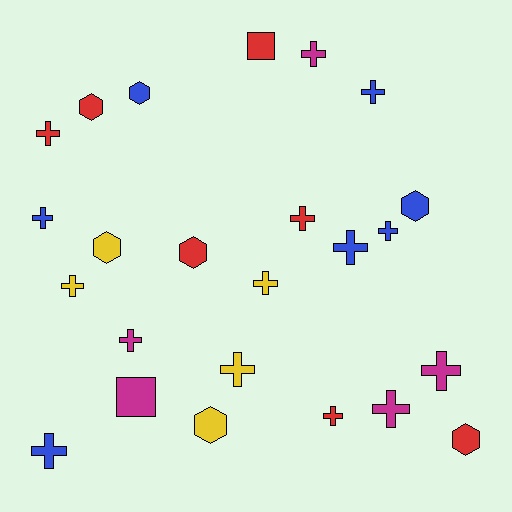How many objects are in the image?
There are 24 objects.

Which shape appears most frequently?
Cross, with 15 objects.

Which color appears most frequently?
Red, with 7 objects.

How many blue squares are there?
There are no blue squares.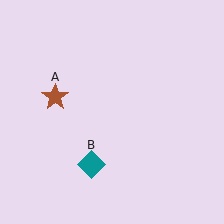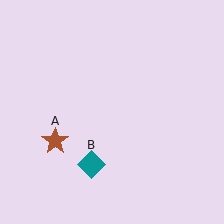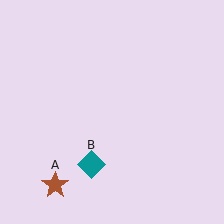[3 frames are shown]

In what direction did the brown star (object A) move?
The brown star (object A) moved down.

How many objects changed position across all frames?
1 object changed position: brown star (object A).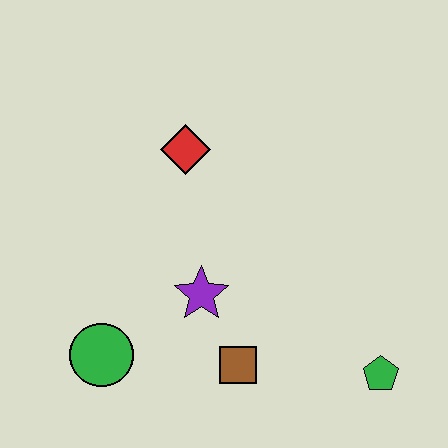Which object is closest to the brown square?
The purple star is closest to the brown square.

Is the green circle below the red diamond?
Yes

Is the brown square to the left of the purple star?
No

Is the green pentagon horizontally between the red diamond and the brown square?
No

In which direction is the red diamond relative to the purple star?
The red diamond is above the purple star.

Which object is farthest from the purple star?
The green pentagon is farthest from the purple star.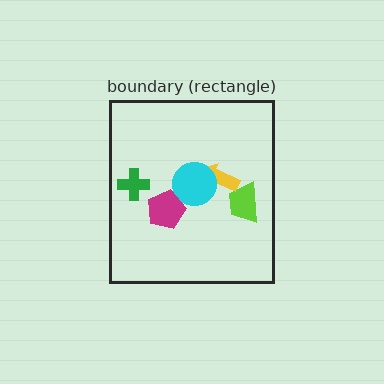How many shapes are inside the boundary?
5 inside, 0 outside.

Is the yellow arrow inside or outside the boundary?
Inside.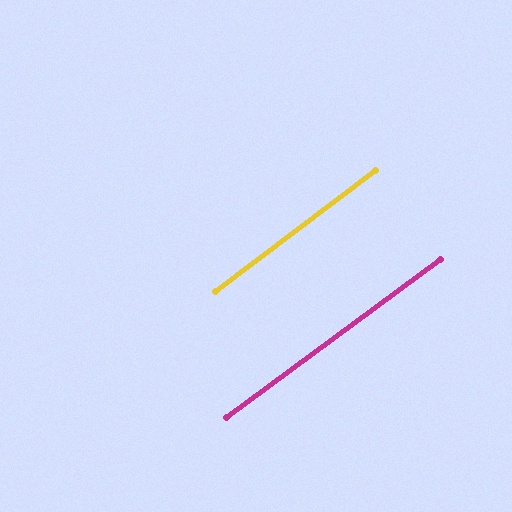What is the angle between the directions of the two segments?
Approximately 1 degree.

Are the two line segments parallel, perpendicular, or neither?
Parallel — their directions differ by only 0.8°.